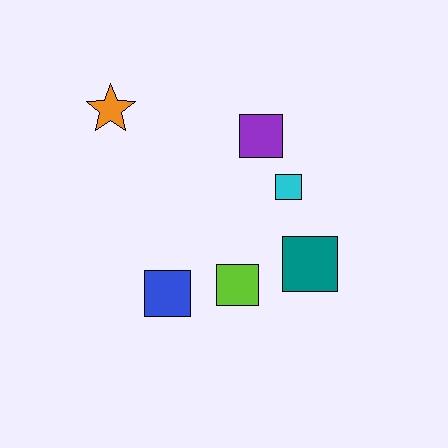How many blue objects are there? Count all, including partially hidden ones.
There is 1 blue object.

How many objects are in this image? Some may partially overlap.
There are 6 objects.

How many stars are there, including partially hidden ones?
There is 1 star.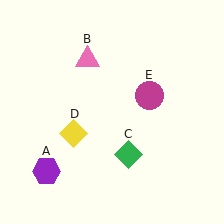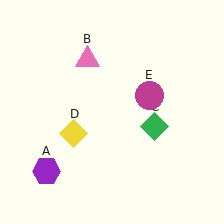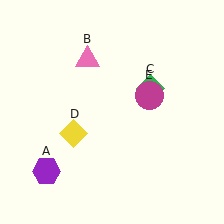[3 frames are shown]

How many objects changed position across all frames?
1 object changed position: green diamond (object C).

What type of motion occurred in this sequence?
The green diamond (object C) rotated counterclockwise around the center of the scene.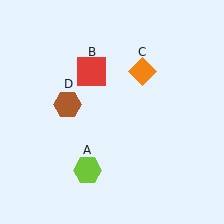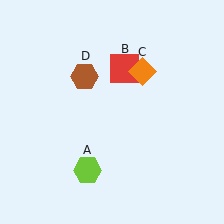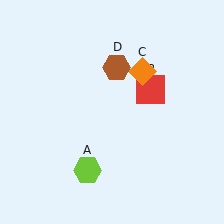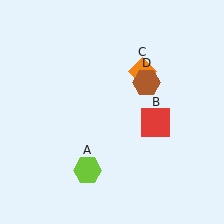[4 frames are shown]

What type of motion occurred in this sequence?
The red square (object B), brown hexagon (object D) rotated clockwise around the center of the scene.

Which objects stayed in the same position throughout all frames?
Lime hexagon (object A) and orange diamond (object C) remained stationary.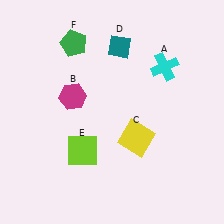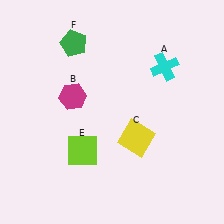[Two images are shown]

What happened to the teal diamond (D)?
The teal diamond (D) was removed in Image 2. It was in the top-right area of Image 1.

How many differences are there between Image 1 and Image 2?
There is 1 difference between the two images.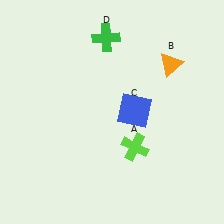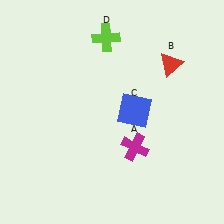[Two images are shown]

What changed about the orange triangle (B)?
In Image 1, B is orange. In Image 2, it changed to red.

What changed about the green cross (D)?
In Image 1, D is green. In Image 2, it changed to lime.